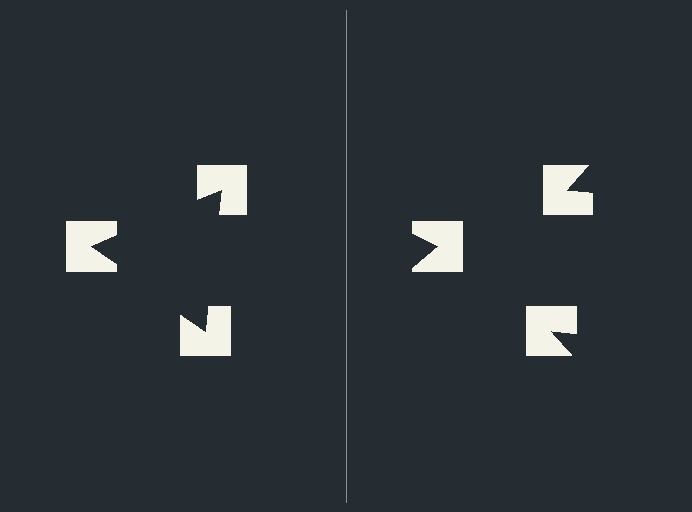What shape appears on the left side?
An illusory triangle.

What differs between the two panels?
The notched squares are positioned identically on both sides; only the wedge orientations differ. On the left they align to a triangle; on the right they are misaligned.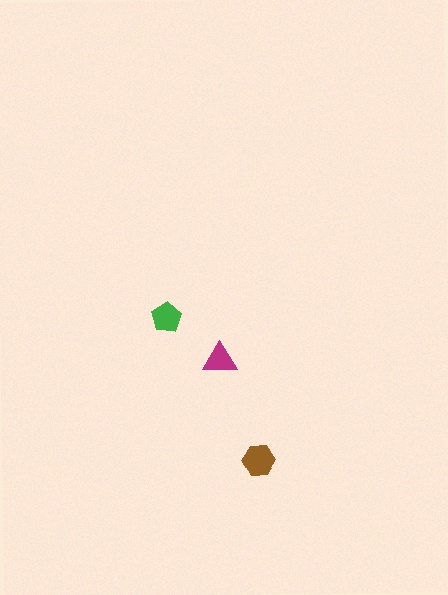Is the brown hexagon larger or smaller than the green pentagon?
Larger.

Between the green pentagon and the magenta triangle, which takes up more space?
The green pentagon.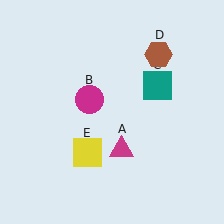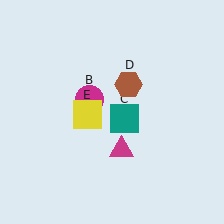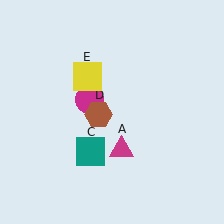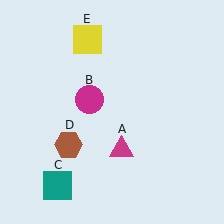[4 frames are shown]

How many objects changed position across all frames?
3 objects changed position: teal square (object C), brown hexagon (object D), yellow square (object E).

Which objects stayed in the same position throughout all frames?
Magenta triangle (object A) and magenta circle (object B) remained stationary.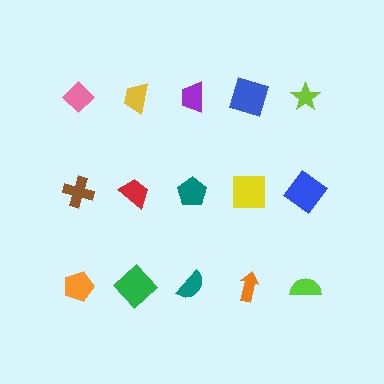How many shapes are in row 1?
5 shapes.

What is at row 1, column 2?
A yellow trapezoid.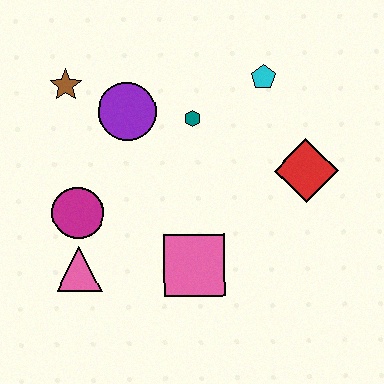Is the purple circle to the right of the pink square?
No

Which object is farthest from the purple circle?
The red diamond is farthest from the purple circle.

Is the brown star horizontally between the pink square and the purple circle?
No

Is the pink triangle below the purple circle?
Yes